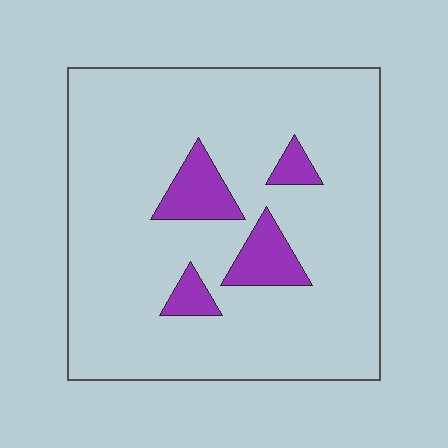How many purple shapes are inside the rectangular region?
4.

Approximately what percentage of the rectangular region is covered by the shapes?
Approximately 10%.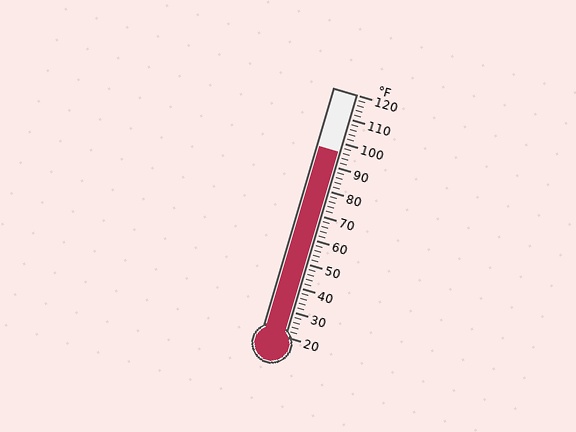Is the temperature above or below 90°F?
The temperature is above 90°F.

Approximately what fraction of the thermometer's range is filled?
The thermometer is filled to approximately 75% of its range.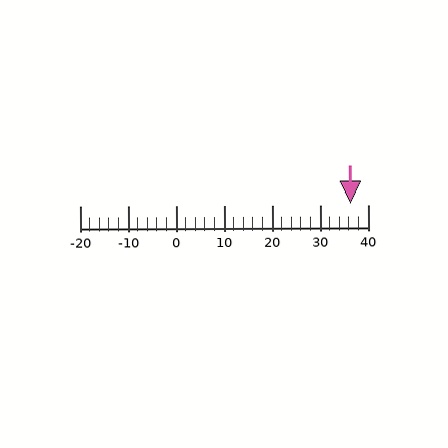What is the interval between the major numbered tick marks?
The major tick marks are spaced 10 units apart.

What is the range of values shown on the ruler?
The ruler shows values from -20 to 40.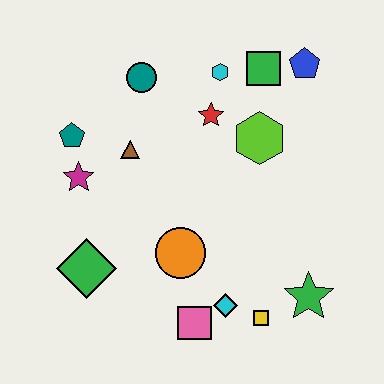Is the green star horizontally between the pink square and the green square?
No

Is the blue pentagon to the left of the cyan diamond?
No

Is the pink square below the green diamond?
Yes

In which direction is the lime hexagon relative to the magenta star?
The lime hexagon is to the right of the magenta star.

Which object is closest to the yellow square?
The cyan diamond is closest to the yellow square.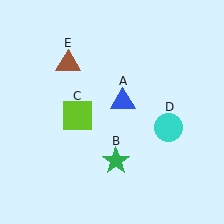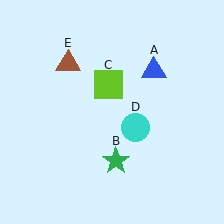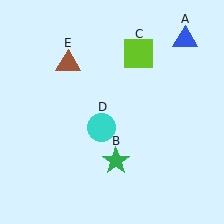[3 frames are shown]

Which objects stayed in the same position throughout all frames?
Green star (object B) and brown triangle (object E) remained stationary.